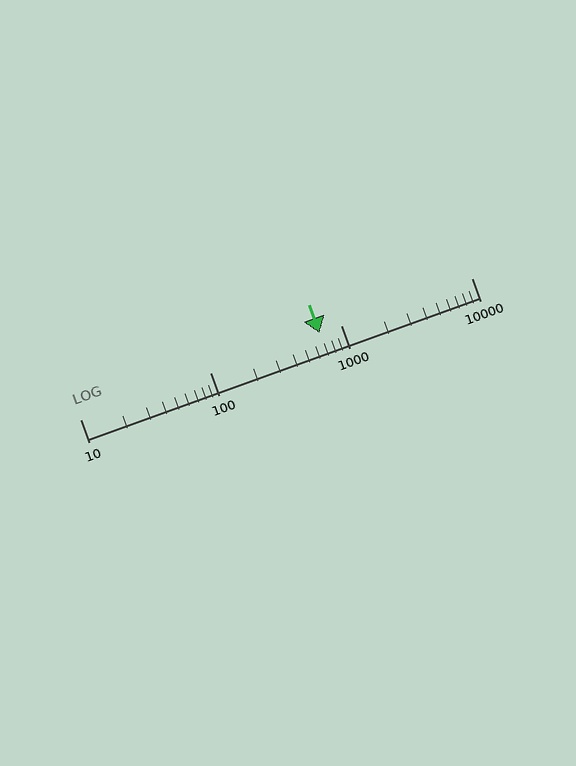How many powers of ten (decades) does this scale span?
The scale spans 3 decades, from 10 to 10000.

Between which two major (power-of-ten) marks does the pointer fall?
The pointer is between 100 and 1000.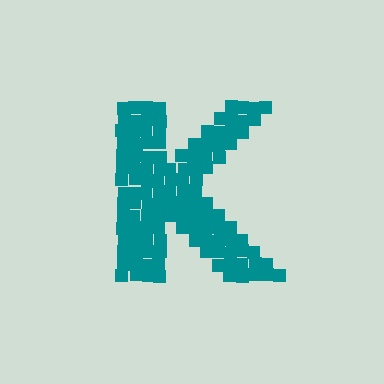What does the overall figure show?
The overall figure shows the letter K.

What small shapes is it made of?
It is made of small squares.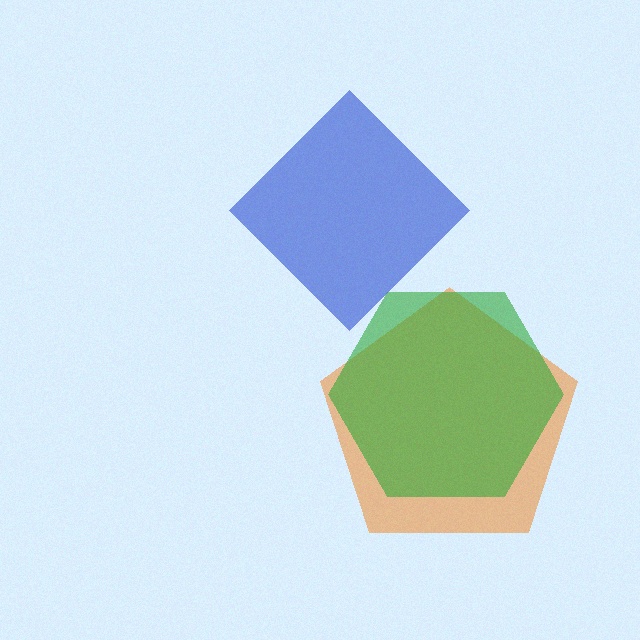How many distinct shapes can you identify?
There are 3 distinct shapes: an orange pentagon, a green hexagon, a blue diamond.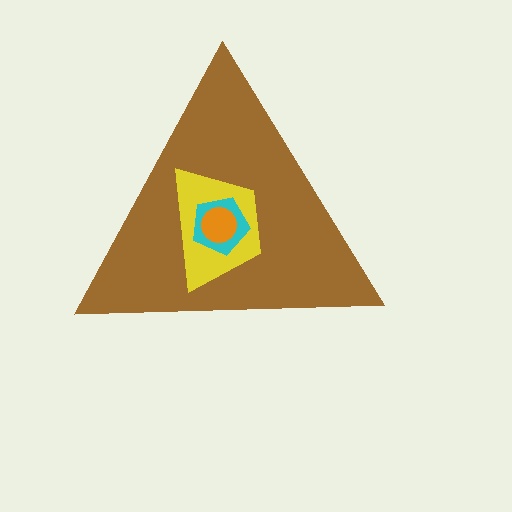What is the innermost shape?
The orange circle.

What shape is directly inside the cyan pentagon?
The orange circle.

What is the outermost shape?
The brown triangle.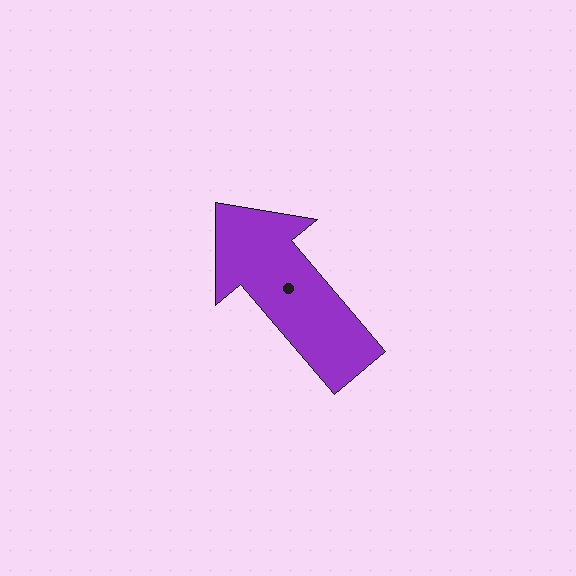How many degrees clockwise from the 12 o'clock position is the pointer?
Approximately 320 degrees.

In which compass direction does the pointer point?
Northwest.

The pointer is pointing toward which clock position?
Roughly 11 o'clock.